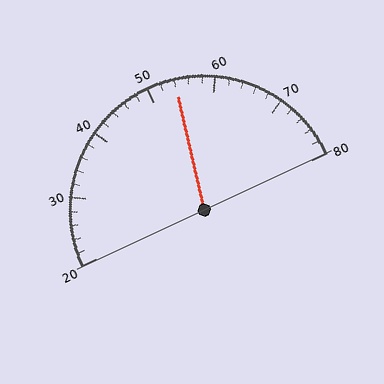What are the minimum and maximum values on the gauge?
The gauge ranges from 20 to 80.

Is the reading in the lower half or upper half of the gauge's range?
The reading is in the upper half of the range (20 to 80).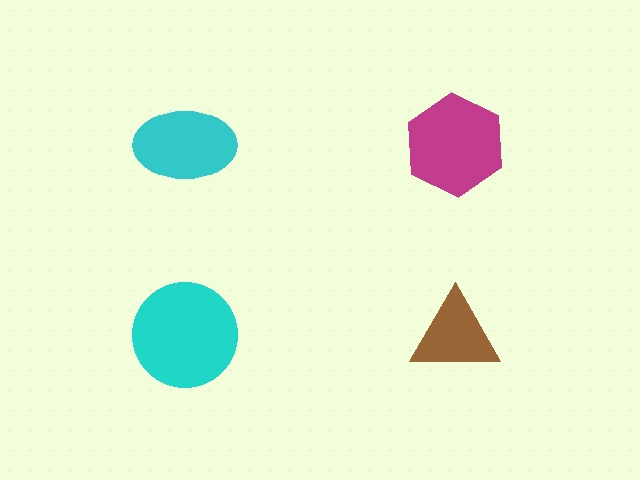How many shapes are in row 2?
2 shapes.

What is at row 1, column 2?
A magenta hexagon.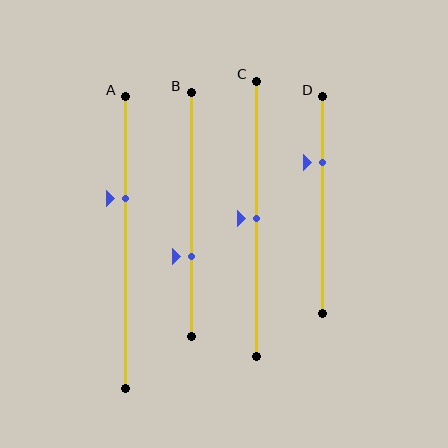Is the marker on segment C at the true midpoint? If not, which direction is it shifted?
Yes, the marker on segment C is at the true midpoint.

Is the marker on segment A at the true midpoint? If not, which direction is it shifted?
No, the marker on segment A is shifted upward by about 15% of the segment length.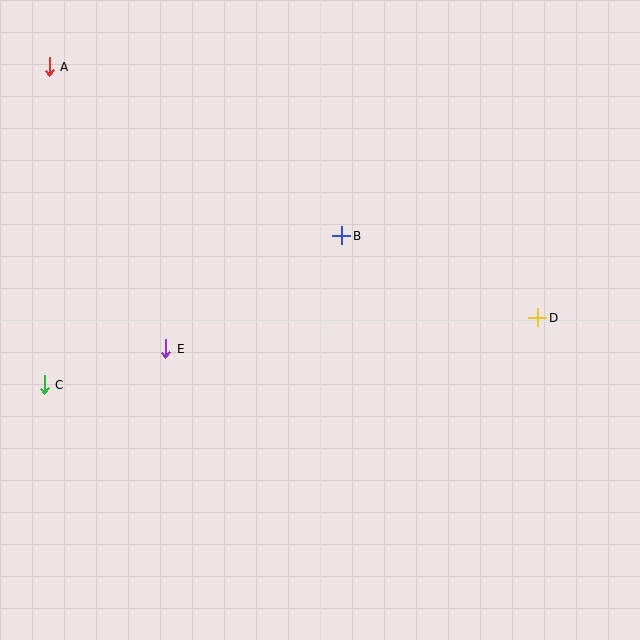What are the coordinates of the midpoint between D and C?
The midpoint between D and C is at (291, 351).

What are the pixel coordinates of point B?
Point B is at (342, 236).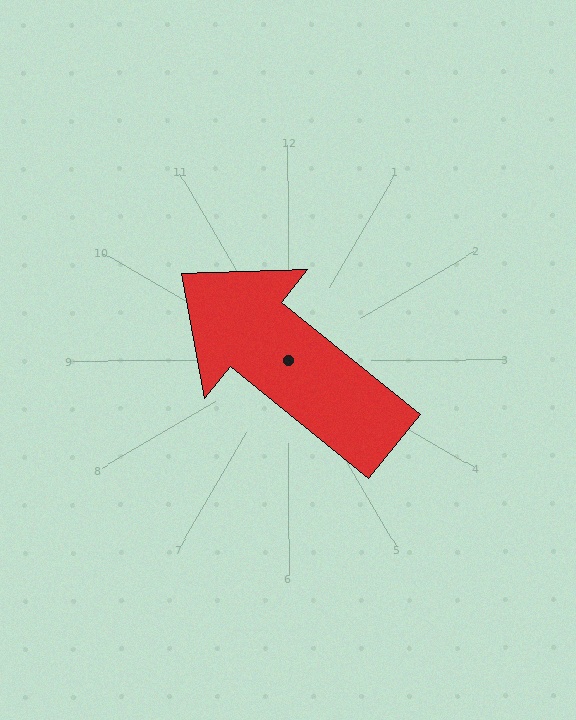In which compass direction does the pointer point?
Northwest.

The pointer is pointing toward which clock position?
Roughly 10 o'clock.